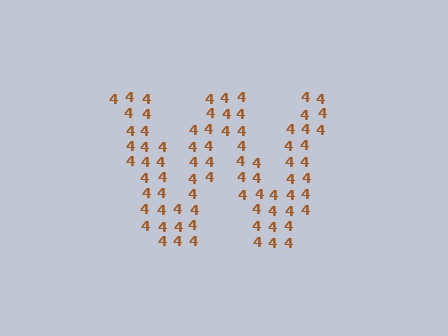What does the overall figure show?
The overall figure shows the letter W.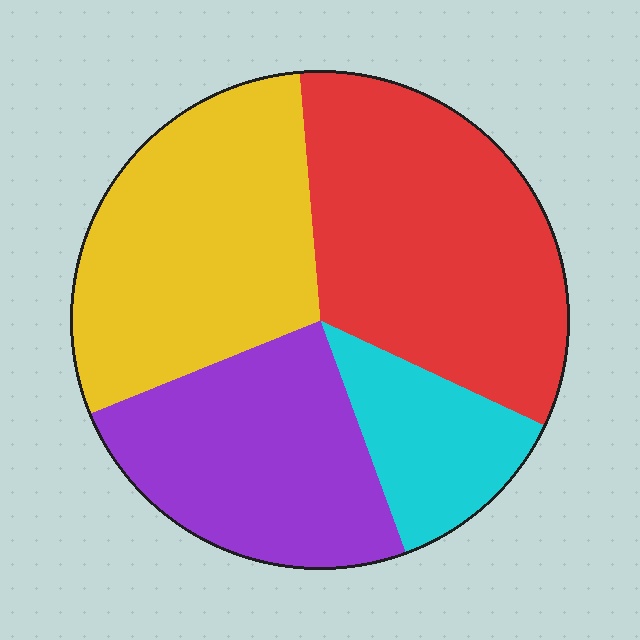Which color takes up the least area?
Cyan, at roughly 10%.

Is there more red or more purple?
Red.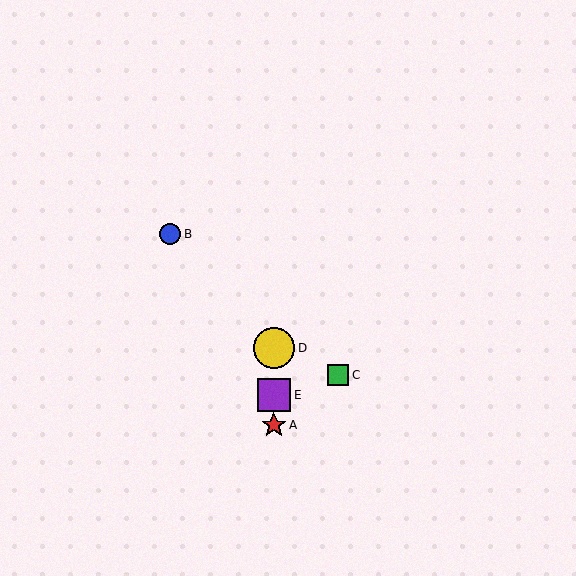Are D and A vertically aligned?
Yes, both are at x≈274.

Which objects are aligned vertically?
Objects A, D, E are aligned vertically.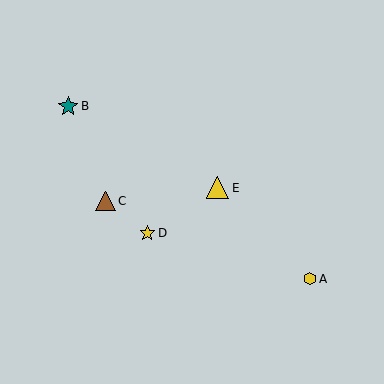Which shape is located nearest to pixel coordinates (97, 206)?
The brown triangle (labeled C) at (105, 201) is nearest to that location.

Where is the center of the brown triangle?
The center of the brown triangle is at (105, 201).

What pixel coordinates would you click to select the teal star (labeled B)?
Click at (68, 106) to select the teal star B.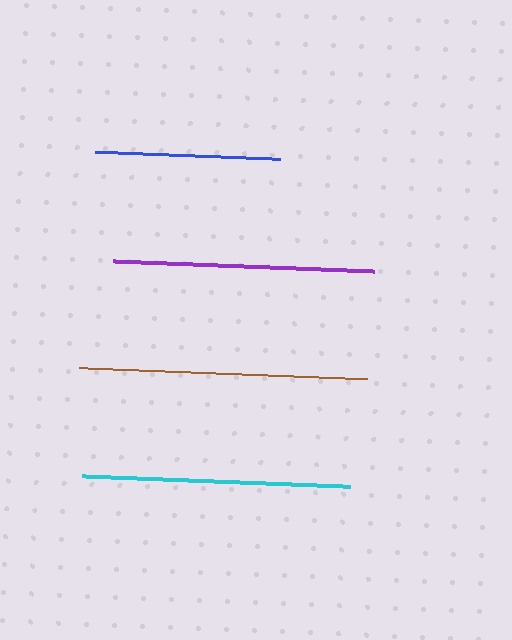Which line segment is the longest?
The brown line is the longest at approximately 289 pixels.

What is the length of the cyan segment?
The cyan segment is approximately 268 pixels long.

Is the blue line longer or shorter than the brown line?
The brown line is longer than the blue line.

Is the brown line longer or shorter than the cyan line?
The brown line is longer than the cyan line.